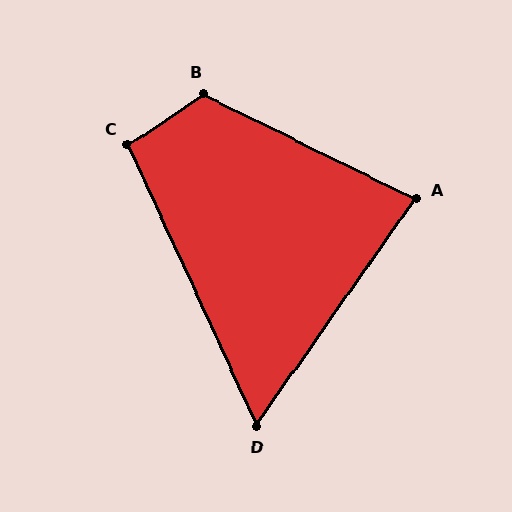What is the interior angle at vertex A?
Approximately 81 degrees (acute).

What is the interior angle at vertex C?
Approximately 99 degrees (obtuse).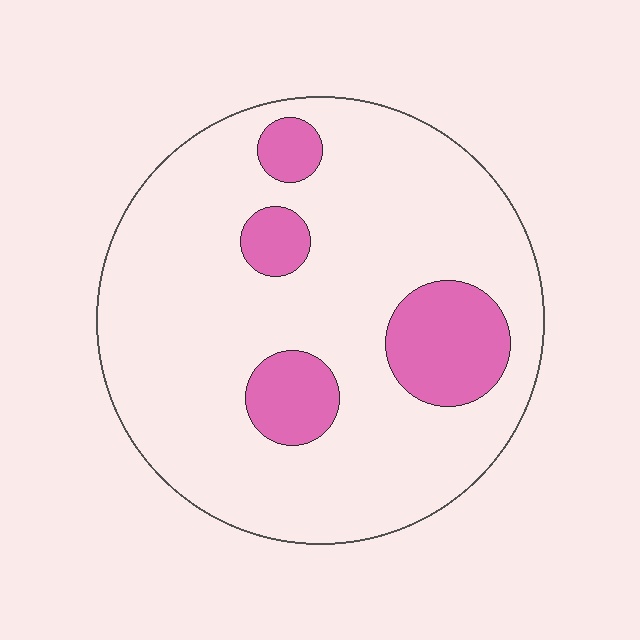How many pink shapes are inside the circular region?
4.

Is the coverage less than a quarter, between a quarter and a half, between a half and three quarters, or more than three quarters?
Less than a quarter.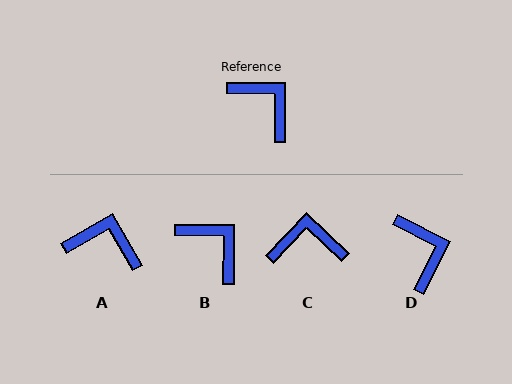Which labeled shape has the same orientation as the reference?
B.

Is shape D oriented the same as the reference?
No, it is off by about 27 degrees.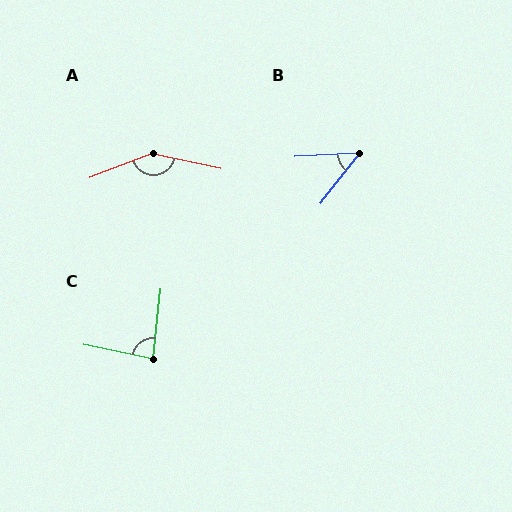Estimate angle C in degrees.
Approximately 85 degrees.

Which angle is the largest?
A, at approximately 147 degrees.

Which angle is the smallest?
B, at approximately 49 degrees.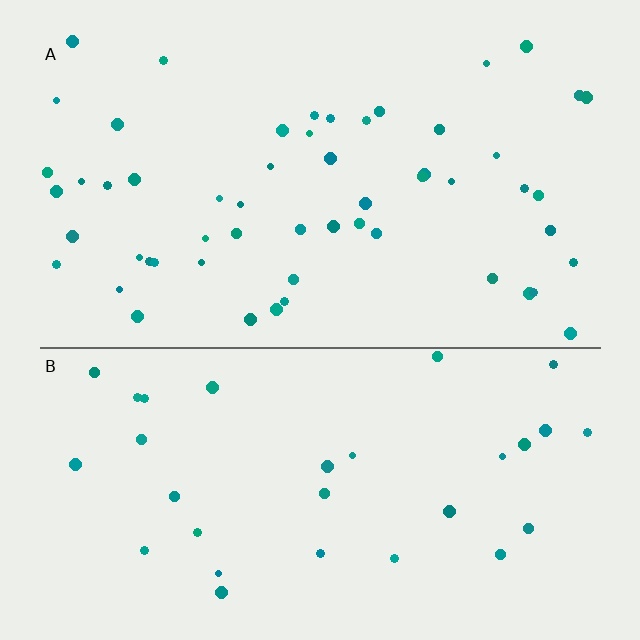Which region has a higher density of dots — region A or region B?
A (the top).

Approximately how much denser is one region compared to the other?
Approximately 1.8× — region A over region B.